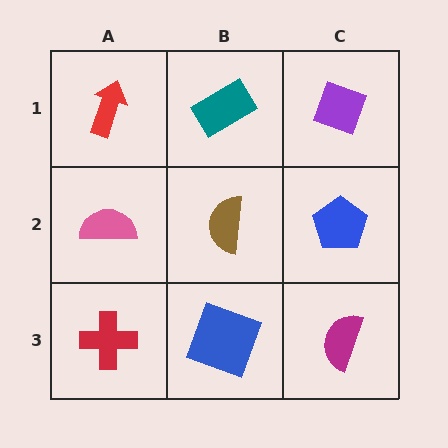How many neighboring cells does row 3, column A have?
2.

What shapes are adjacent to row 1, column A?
A pink semicircle (row 2, column A), a teal rectangle (row 1, column B).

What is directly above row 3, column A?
A pink semicircle.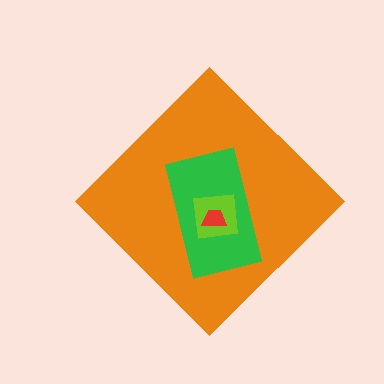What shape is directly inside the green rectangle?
The lime square.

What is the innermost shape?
The red trapezoid.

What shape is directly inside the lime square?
The red trapezoid.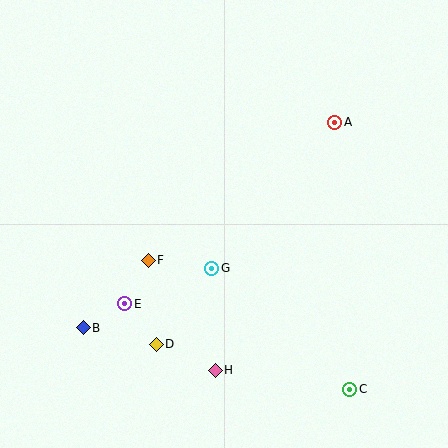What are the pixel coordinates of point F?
Point F is at (148, 260).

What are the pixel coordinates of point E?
Point E is at (125, 304).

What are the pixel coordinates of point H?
Point H is at (215, 370).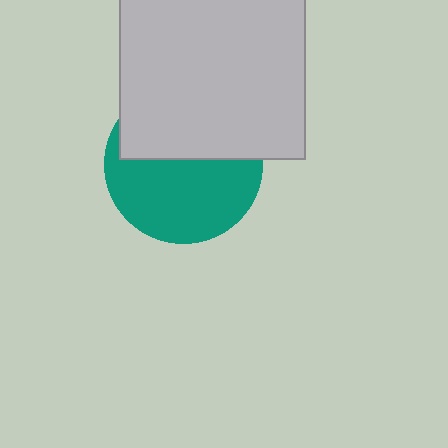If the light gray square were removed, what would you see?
You would see the complete teal circle.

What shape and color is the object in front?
The object in front is a light gray square.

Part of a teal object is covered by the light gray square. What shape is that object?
It is a circle.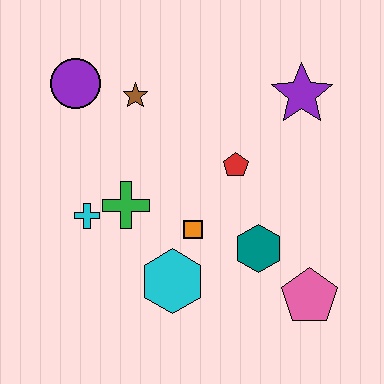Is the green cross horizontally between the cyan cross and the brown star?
Yes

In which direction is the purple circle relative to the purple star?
The purple circle is to the left of the purple star.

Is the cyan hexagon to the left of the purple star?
Yes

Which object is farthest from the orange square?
The purple circle is farthest from the orange square.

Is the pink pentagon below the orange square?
Yes